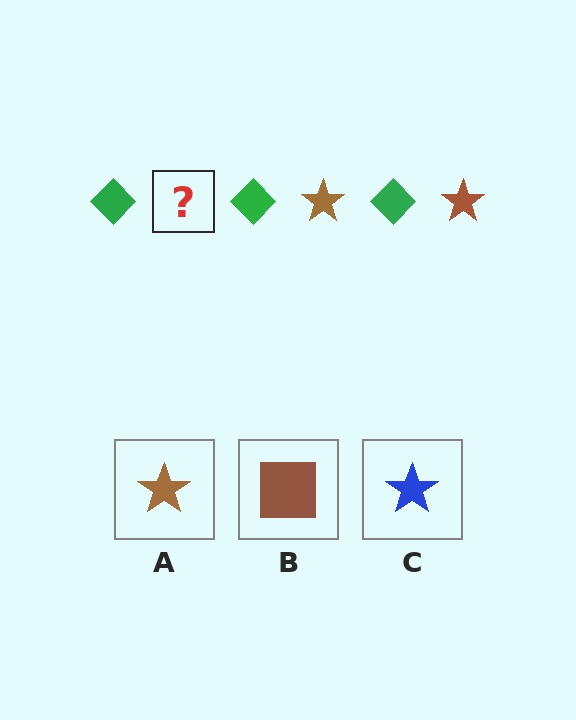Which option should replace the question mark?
Option A.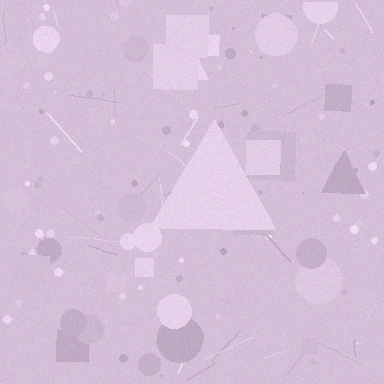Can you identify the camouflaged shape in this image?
The camouflaged shape is a triangle.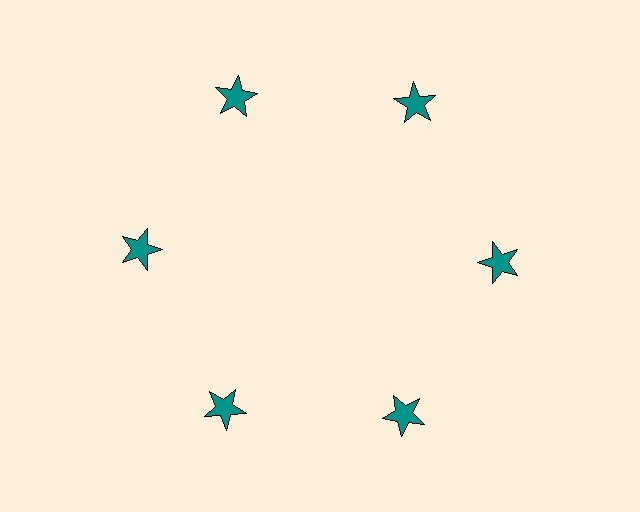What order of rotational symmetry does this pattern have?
This pattern has 6-fold rotational symmetry.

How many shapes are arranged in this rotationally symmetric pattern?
There are 6 shapes, arranged in 6 groups of 1.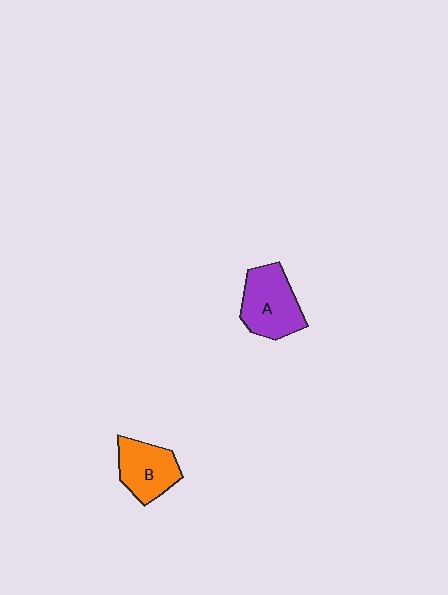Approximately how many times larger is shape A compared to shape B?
Approximately 1.2 times.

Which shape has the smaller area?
Shape B (orange).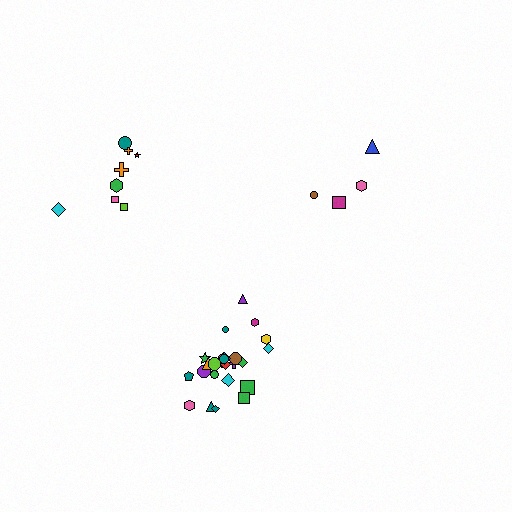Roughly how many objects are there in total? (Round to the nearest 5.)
Roughly 35 objects in total.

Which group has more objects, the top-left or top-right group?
The top-left group.